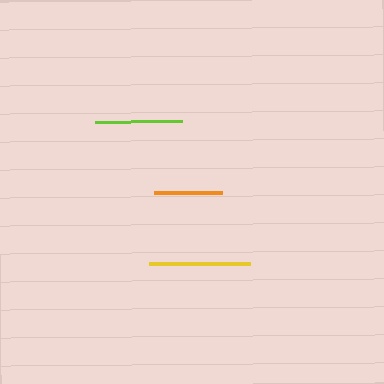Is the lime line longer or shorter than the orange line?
The lime line is longer than the orange line.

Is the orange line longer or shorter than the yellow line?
The yellow line is longer than the orange line.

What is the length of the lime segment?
The lime segment is approximately 87 pixels long.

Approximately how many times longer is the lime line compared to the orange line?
The lime line is approximately 1.3 times the length of the orange line.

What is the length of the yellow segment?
The yellow segment is approximately 101 pixels long.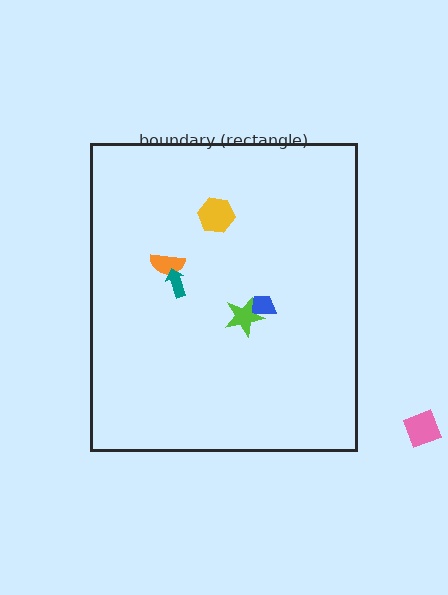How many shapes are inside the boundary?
5 inside, 1 outside.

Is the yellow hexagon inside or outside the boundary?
Inside.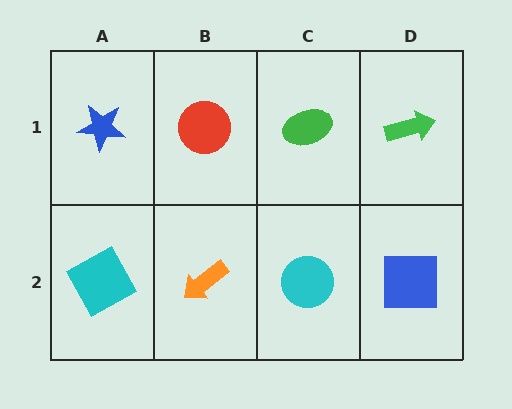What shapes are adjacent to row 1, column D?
A blue square (row 2, column D), a green ellipse (row 1, column C).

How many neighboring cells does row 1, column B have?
3.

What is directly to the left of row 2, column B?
A cyan square.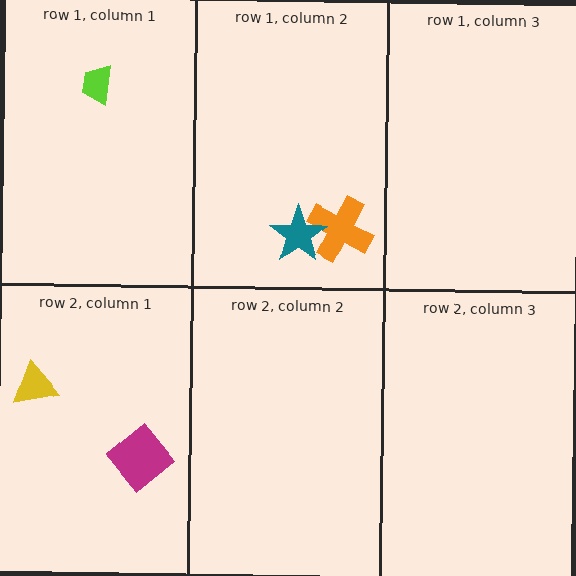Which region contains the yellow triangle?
The row 2, column 1 region.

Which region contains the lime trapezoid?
The row 1, column 1 region.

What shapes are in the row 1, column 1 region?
The lime trapezoid.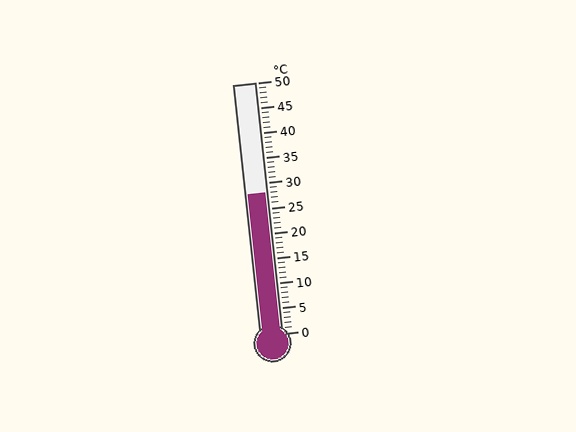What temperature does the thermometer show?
The thermometer shows approximately 28°C.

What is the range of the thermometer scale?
The thermometer scale ranges from 0°C to 50°C.